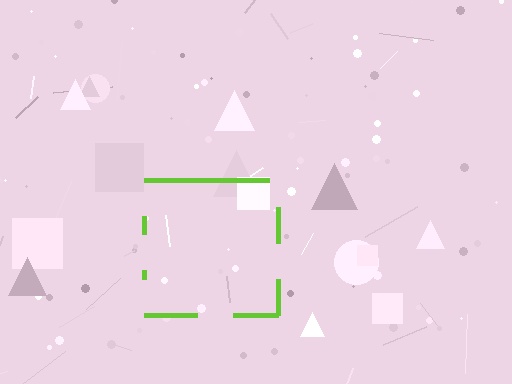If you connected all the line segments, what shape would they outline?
They would outline a square.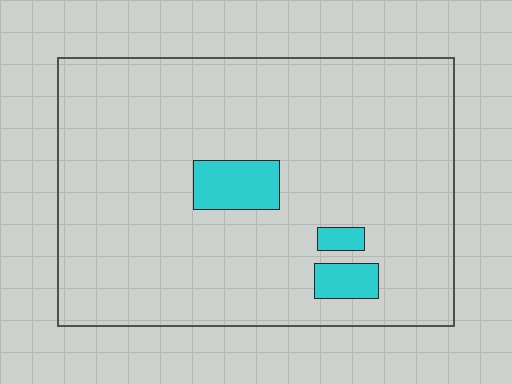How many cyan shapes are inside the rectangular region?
3.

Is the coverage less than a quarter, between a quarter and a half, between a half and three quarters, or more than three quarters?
Less than a quarter.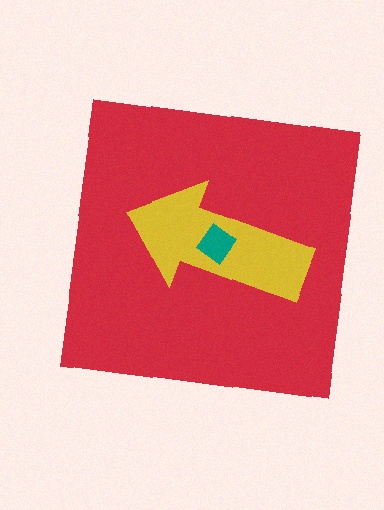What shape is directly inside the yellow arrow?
The teal diamond.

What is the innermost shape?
The teal diamond.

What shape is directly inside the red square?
The yellow arrow.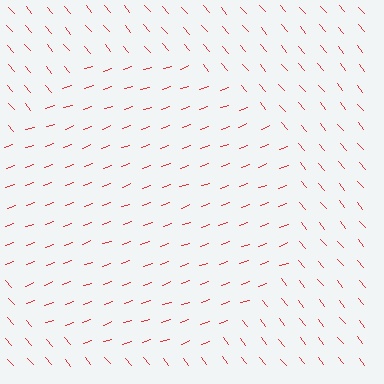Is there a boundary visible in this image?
Yes, there is a texture boundary formed by a change in line orientation.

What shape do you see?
I see a circle.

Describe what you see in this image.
The image is filled with small red line segments. A circle region in the image has lines oriented differently from the surrounding lines, creating a visible texture boundary.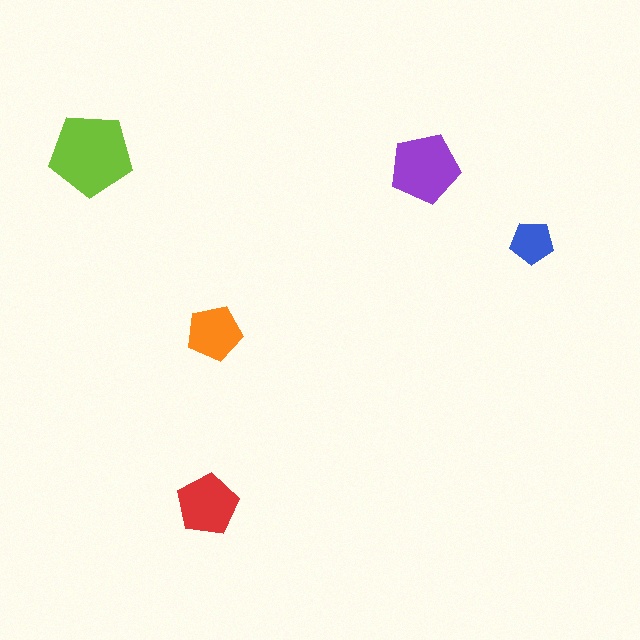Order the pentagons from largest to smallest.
the lime one, the purple one, the red one, the orange one, the blue one.